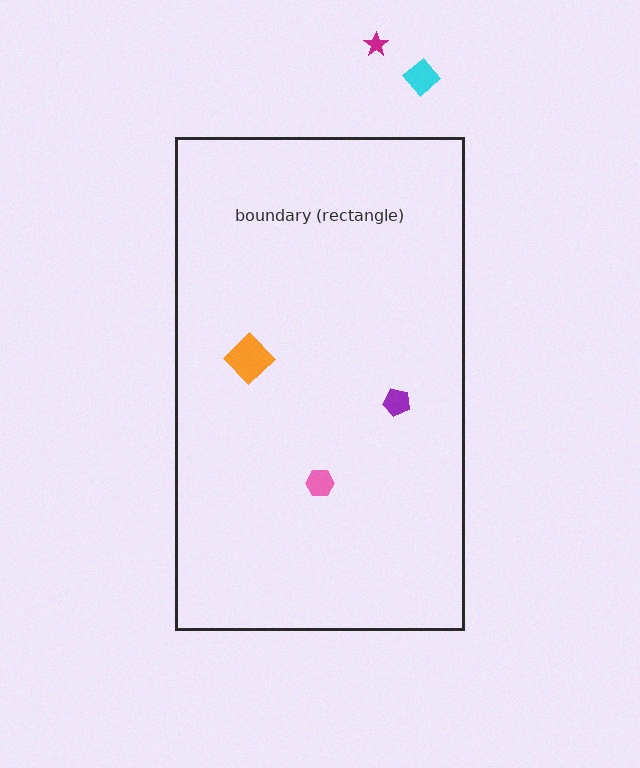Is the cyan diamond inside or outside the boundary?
Outside.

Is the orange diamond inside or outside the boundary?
Inside.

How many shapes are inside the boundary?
3 inside, 2 outside.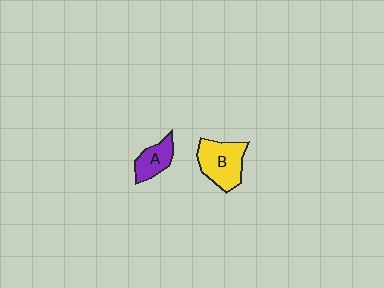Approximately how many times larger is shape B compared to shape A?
Approximately 1.6 times.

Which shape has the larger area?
Shape B (yellow).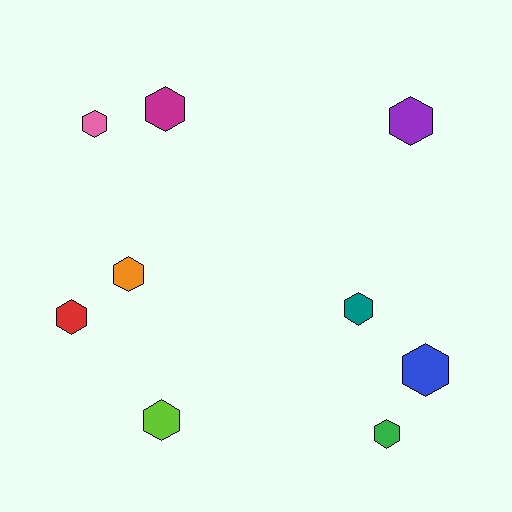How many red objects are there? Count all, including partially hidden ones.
There is 1 red object.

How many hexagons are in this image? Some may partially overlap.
There are 9 hexagons.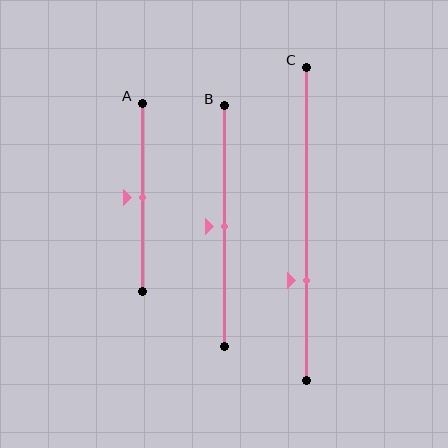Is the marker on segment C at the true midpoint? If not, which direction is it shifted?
No, the marker on segment C is shifted downward by about 18% of the segment length.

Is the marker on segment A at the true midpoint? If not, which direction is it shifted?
Yes, the marker on segment A is at the true midpoint.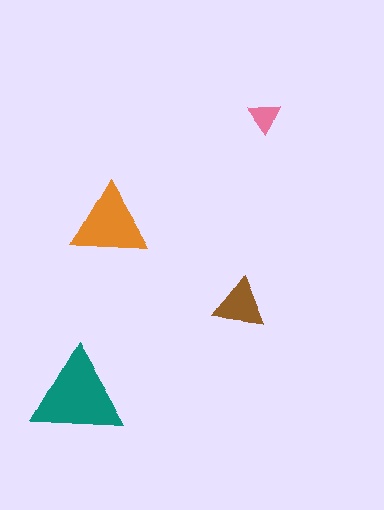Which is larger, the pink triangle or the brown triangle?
The brown one.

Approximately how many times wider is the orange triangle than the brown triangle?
About 1.5 times wider.